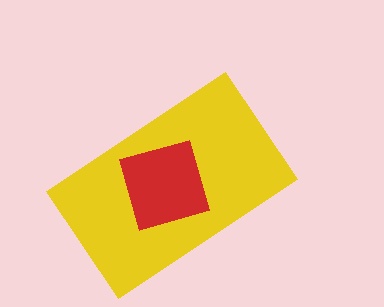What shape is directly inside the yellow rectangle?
The red square.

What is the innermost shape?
The red square.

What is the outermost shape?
The yellow rectangle.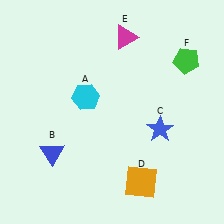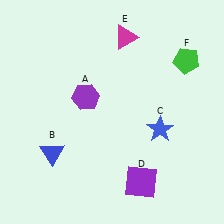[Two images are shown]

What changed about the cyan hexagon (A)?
In Image 1, A is cyan. In Image 2, it changed to purple.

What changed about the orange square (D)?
In Image 1, D is orange. In Image 2, it changed to purple.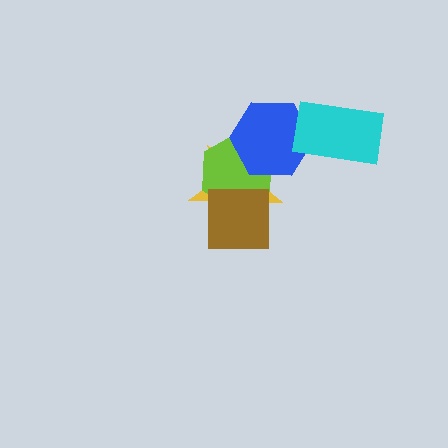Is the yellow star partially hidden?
Yes, it is partially covered by another shape.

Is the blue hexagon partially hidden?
Yes, it is partially covered by another shape.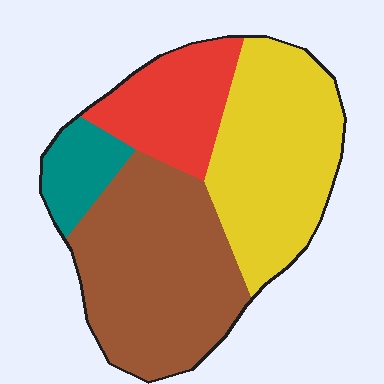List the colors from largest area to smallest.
From largest to smallest: brown, yellow, red, teal.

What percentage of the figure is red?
Red takes up between a sixth and a third of the figure.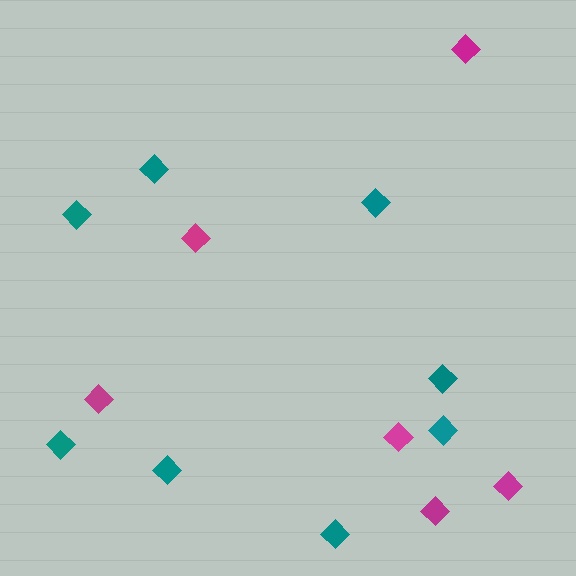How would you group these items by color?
There are 2 groups: one group of teal diamonds (8) and one group of magenta diamonds (6).